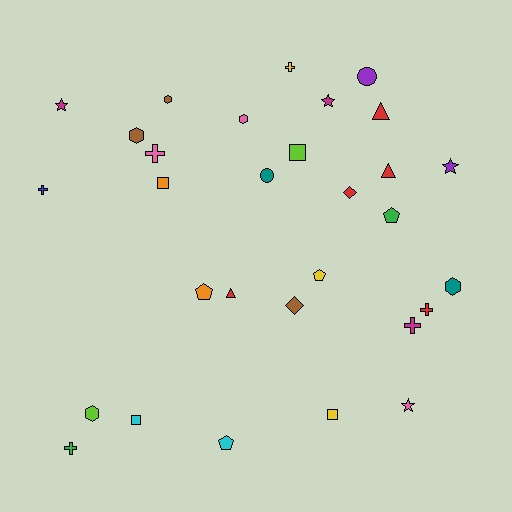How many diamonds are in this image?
There are 2 diamonds.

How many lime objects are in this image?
There are 2 lime objects.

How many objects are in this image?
There are 30 objects.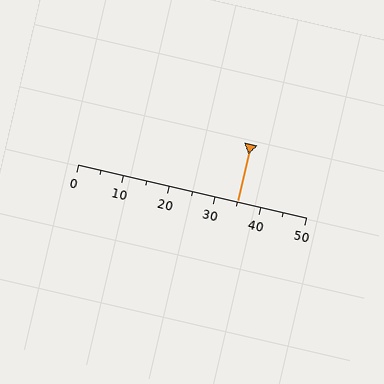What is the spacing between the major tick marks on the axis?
The major ticks are spaced 10 apart.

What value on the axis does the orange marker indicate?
The marker indicates approximately 35.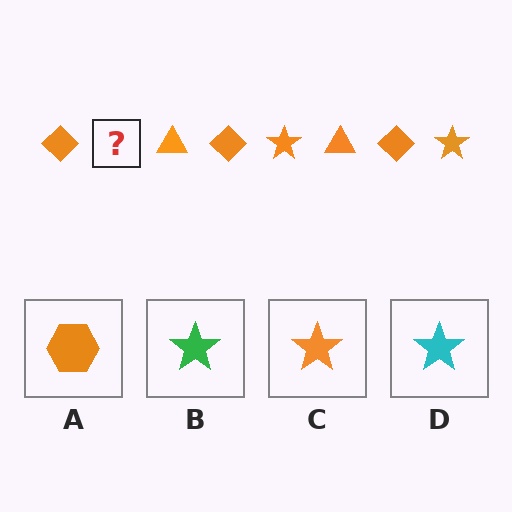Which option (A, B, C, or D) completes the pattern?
C.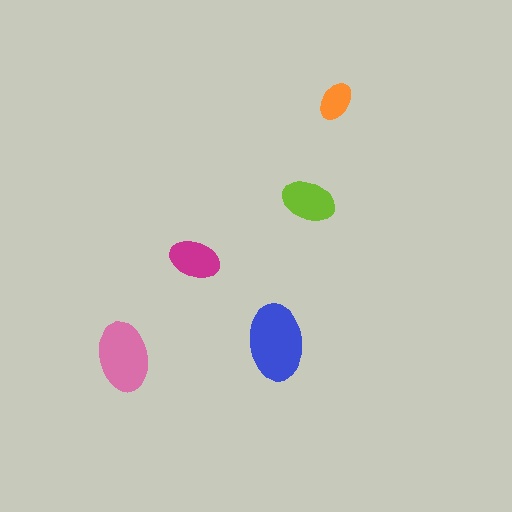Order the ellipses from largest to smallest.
the blue one, the pink one, the lime one, the magenta one, the orange one.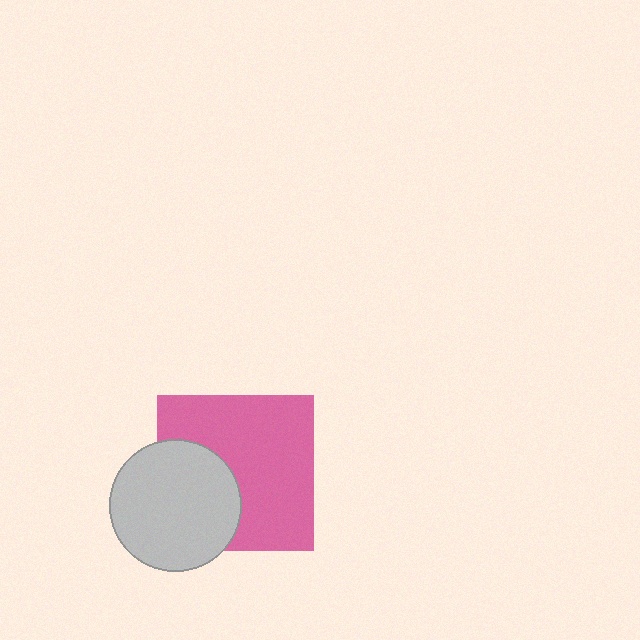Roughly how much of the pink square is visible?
Most of it is visible (roughly 66%).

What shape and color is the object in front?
The object in front is a light gray circle.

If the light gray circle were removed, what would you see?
You would see the complete pink square.